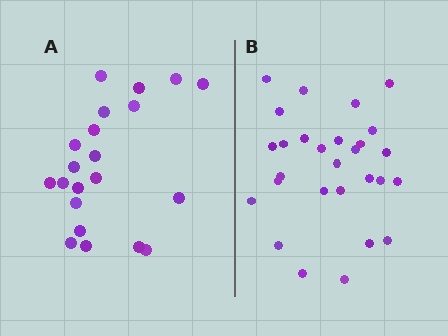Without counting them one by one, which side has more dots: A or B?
Region B (the right region) has more dots.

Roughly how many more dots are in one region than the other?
Region B has roughly 8 or so more dots than region A.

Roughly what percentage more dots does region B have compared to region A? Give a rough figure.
About 35% more.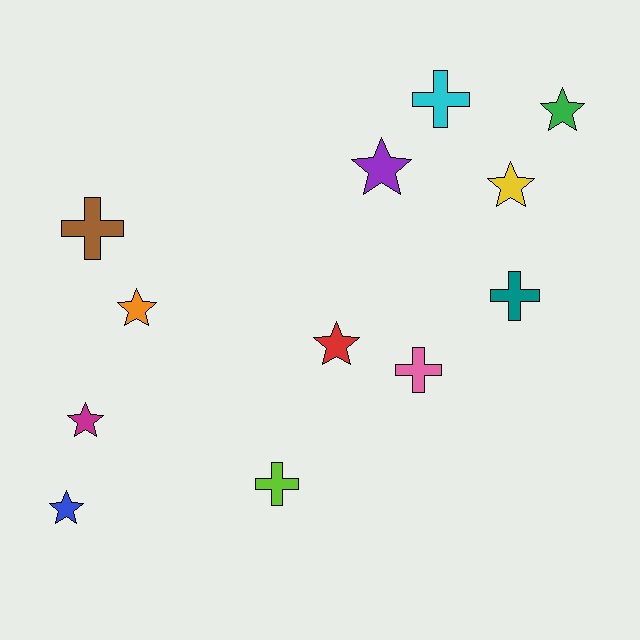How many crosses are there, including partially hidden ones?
There are 5 crosses.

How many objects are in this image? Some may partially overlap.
There are 12 objects.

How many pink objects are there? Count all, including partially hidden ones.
There is 1 pink object.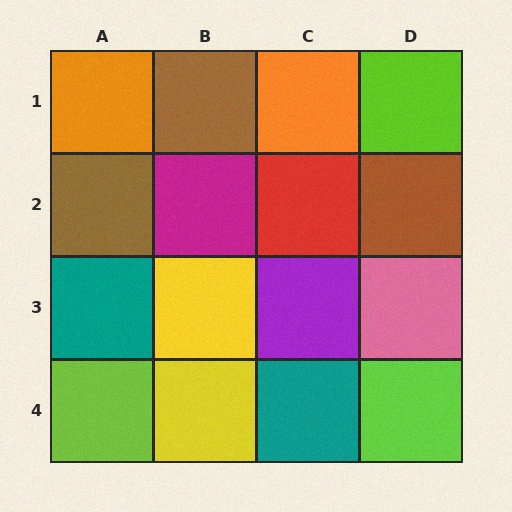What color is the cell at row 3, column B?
Yellow.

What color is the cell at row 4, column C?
Teal.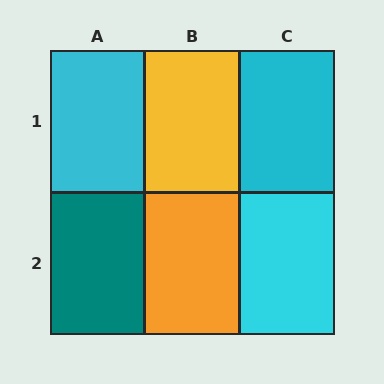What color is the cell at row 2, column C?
Cyan.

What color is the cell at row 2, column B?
Orange.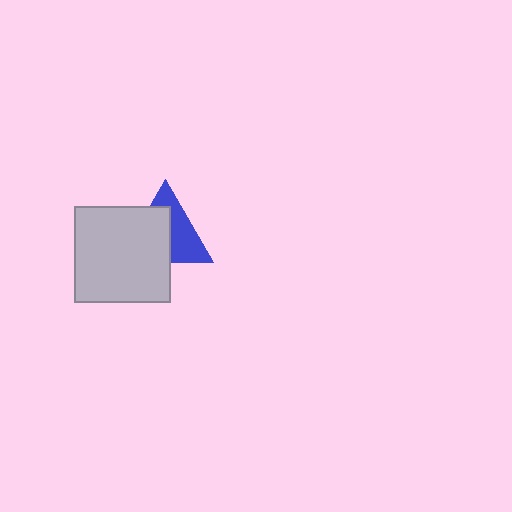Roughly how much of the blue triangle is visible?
About half of it is visible (roughly 47%).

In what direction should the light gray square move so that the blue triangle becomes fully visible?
The light gray square should move toward the lower-left. That is the shortest direction to clear the overlap and leave the blue triangle fully visible.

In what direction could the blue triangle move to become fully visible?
The blue triangle could move toward the upper-right. That would shift it out from behind the light gray square entirely.